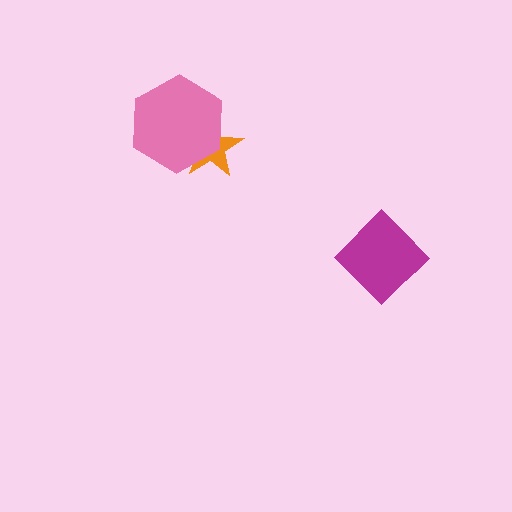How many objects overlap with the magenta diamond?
0 objects overlap with the magenta diamond.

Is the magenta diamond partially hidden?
No, no other shape covers it.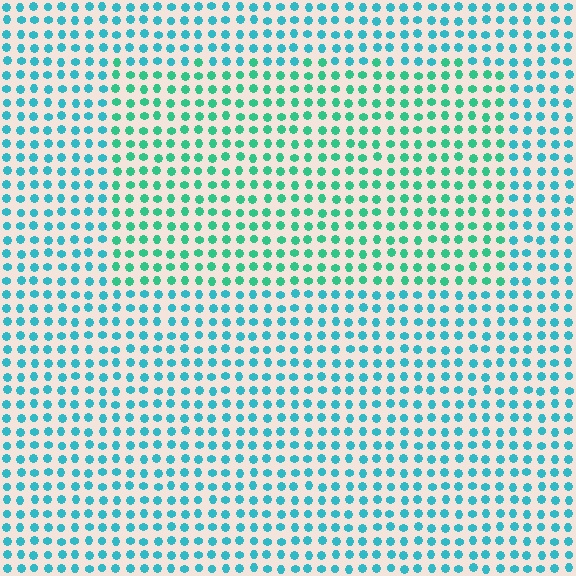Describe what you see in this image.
The image is filled with small cyan elements in a uniform arrangement. A rectangle-shaped region is visible where the elements are tinted to a slightly different hue, forming a subtle color boundary.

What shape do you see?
I see a rectangle.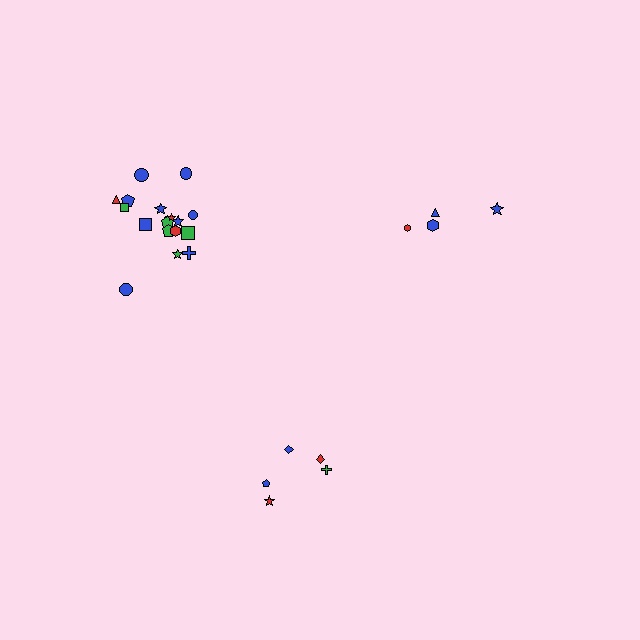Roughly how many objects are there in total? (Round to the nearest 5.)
Roughly 25 objects in total.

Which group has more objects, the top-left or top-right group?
The top-left group.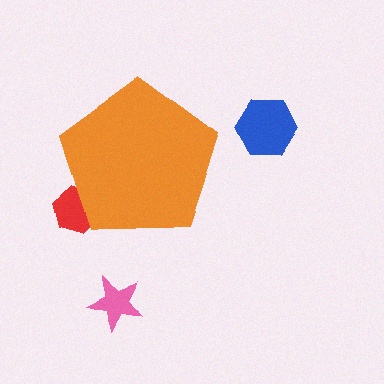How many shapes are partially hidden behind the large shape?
1 shape is partially hidden.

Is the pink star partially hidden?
No, the pink star is fully visible.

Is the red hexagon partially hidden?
Yes, the red hexagon is partially hidden behind the orange pentagon.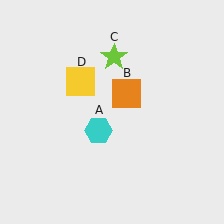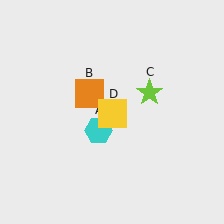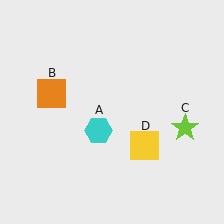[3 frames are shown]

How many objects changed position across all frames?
3 objects changed position: orange square (object B), lime star (object C), yellow square (object D).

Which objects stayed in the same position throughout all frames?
Cyan hexagon (object A) remained stationary.